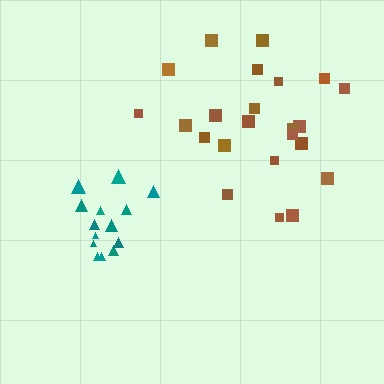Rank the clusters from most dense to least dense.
teal, brown.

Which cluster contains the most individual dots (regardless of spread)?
Brown (23).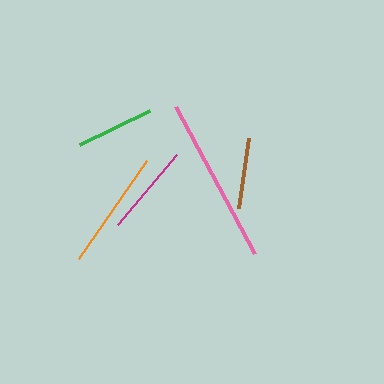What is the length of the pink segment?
The pink segment is approximately 166 pixels long.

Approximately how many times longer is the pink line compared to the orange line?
The pink line is approximately 1.4 times the length of the orange line.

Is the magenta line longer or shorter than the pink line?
The pink line is longer than the magenta line.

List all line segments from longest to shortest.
From longest to shortest: pink, orange, magenta, green, brown.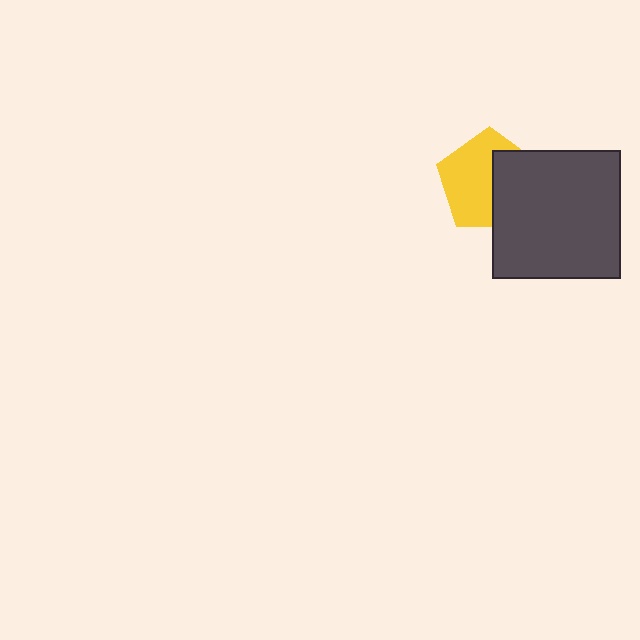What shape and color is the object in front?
The object in front is a dark gray square.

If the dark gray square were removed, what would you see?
You would see the complete yellow pentagon.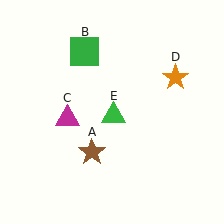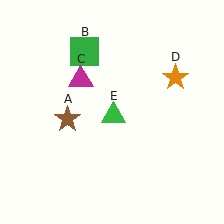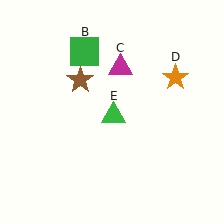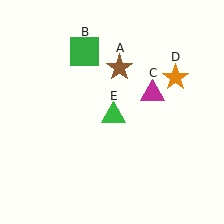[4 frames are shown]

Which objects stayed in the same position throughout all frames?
Green square (object B) and orange star (object D) and green triangle (object E) remained stationary.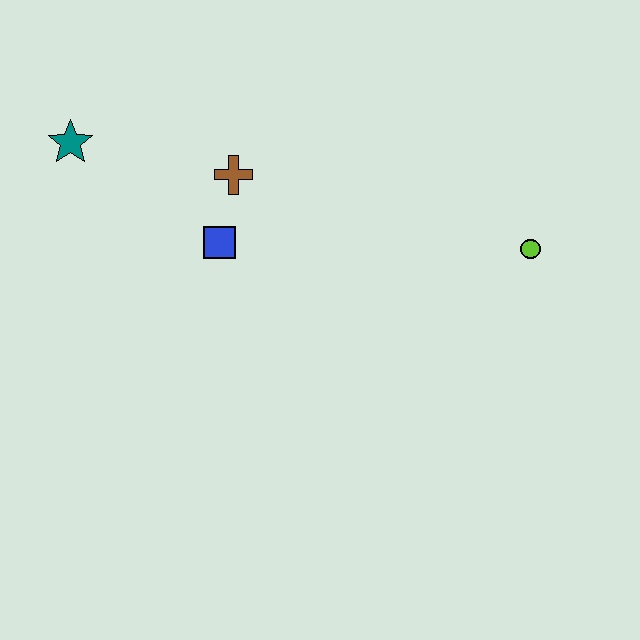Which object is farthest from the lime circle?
The teal star is farthest from the lime circle.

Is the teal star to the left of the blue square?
Yes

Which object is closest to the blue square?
The brown cross is closest to the blue square.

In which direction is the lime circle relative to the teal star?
The lime circle is to the right of the teal star.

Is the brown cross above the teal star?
No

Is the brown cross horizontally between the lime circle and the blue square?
Yes